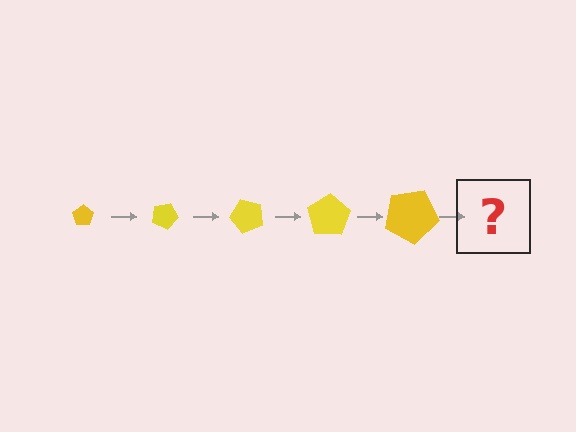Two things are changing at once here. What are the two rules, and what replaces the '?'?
The two rules are that the pentagon grows larger each step and it rotates 25 degrees each step. The '?' should be a pentagon, larger than the previous one and rotated 125 degrees from the start.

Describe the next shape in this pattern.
It should be a pentagon, larger than the previous one and rotated 125 degrees from the start.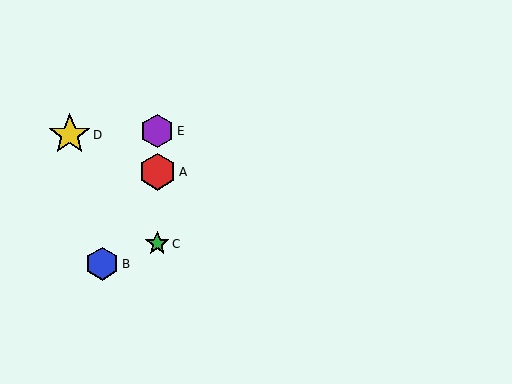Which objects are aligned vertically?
Objects A, C, E are aligned vertically.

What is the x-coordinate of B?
Object B is at x≈102.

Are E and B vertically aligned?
No, E is at x≈157 and B is at x≈102.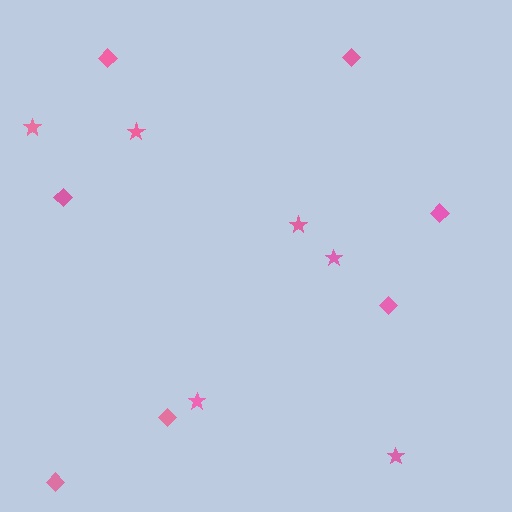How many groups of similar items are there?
There are 2 groups: one group of diamonds (7) and one group of stars (6).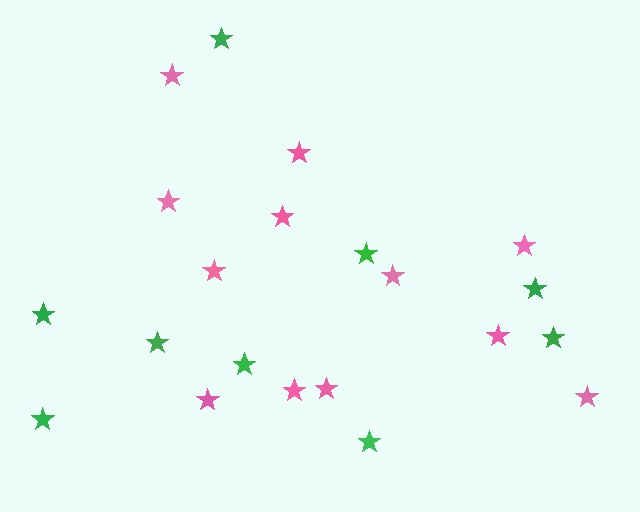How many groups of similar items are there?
There are 2 groups: one group of green stars (9) and one group of pink stars (12).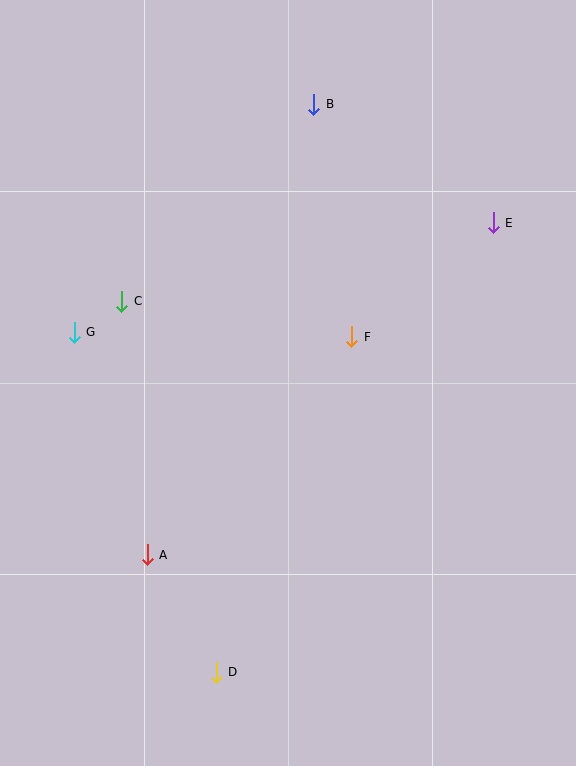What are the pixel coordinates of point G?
Point G is at (74, 332).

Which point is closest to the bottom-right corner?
Point D is closest to the bottom-right corner.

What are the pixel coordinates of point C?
Point C is at (122, 301).